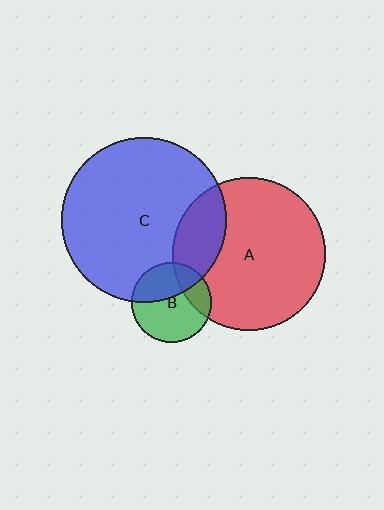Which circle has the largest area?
Circle C (blue).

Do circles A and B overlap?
Yes.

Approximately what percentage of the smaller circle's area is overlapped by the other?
Approximately 25%.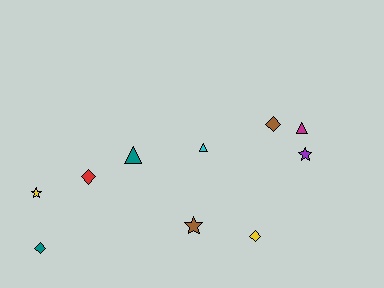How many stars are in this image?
There are 3 stars.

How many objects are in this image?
There are 10 objects.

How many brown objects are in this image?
There are 2 brown objects.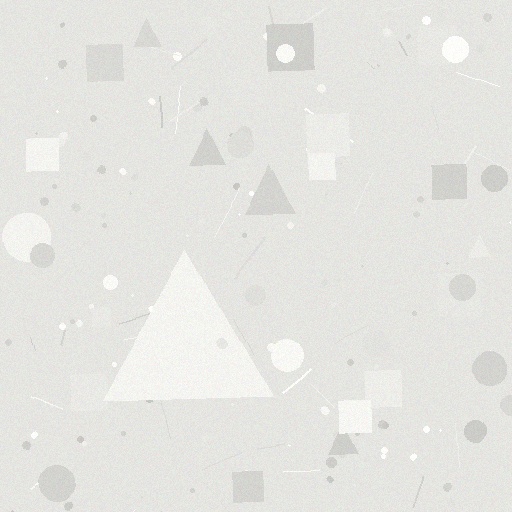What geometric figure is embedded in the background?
A triangle is embedded in the background.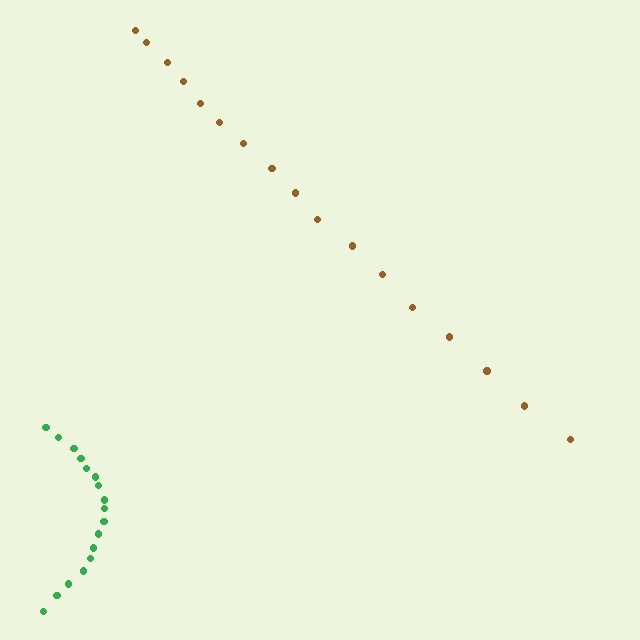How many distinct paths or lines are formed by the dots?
There are 2 distinct paths.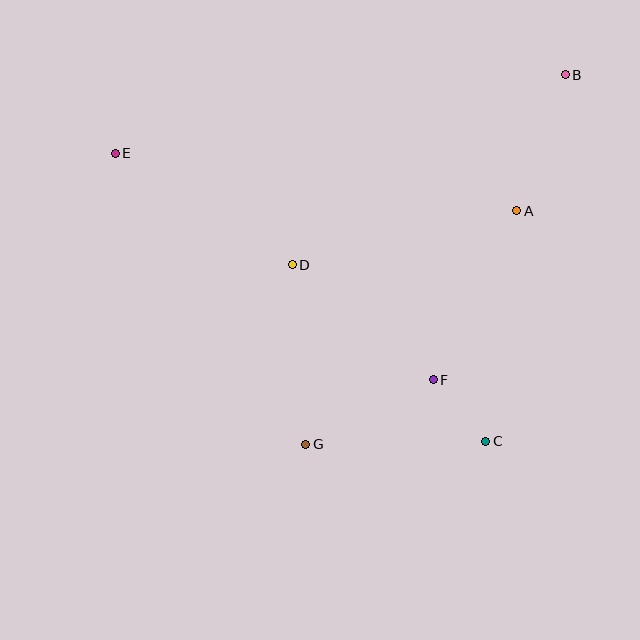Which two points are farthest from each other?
Points C and E are farthest from each other.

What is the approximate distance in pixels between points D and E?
The distance between D and E is approximately 209 pixels.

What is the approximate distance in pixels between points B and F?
The distance between B and F is approximately 332 pixels.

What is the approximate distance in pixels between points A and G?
The distance between A and G is approximately 315 pixels.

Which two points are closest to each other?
Points C and F are closest to each other.